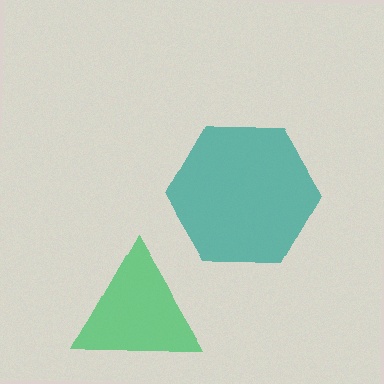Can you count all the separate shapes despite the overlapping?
Yes, there are 2 separate shapes.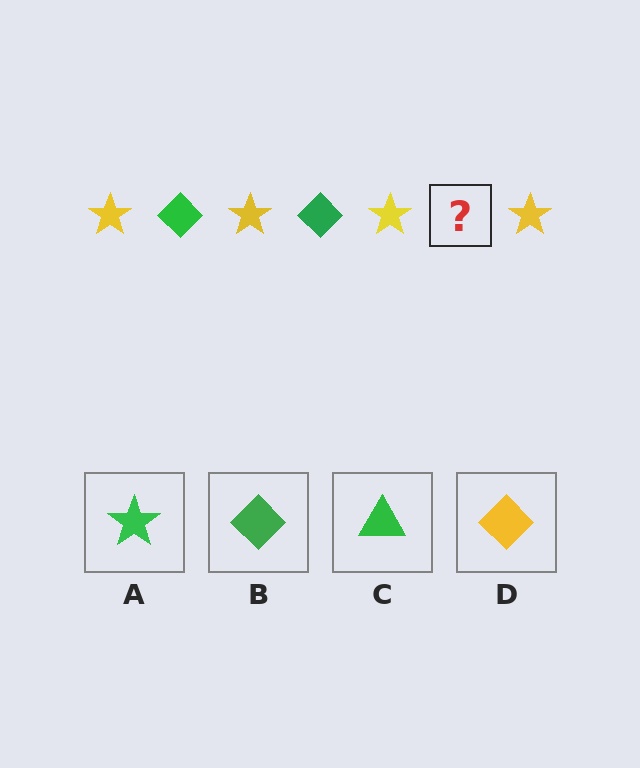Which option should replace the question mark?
Option B.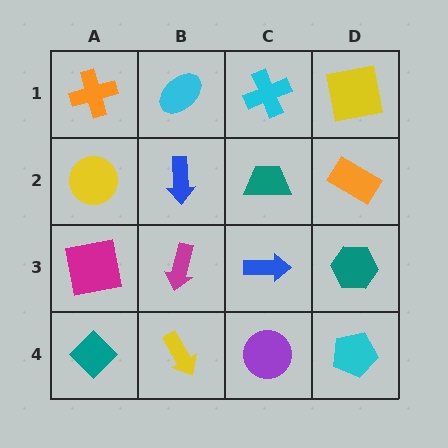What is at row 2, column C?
A teal trapezoid.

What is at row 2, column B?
A blue arrow.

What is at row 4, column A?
A teal diamond.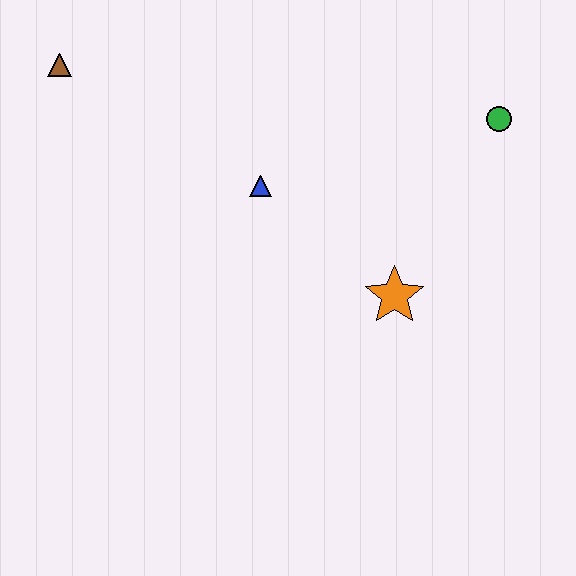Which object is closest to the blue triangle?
The orange star is closest to the blue triangle.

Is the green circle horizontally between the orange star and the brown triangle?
No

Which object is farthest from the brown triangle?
The green circle is farthest from the brown triangle.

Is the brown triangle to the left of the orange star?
Yes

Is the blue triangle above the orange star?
Yes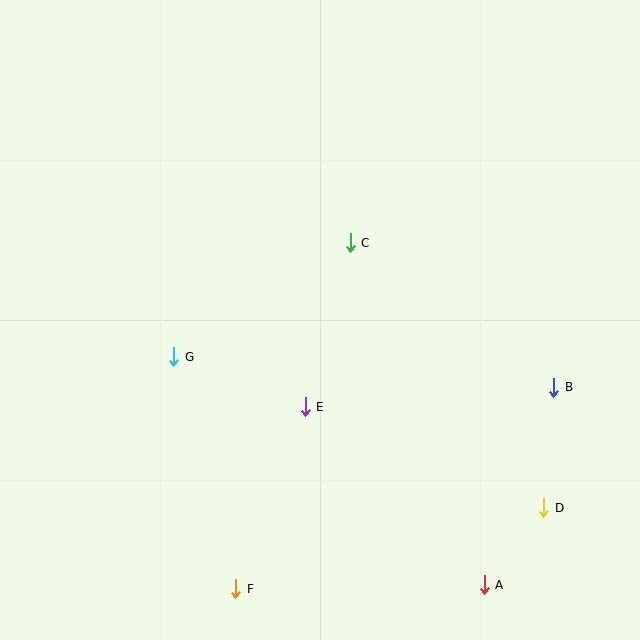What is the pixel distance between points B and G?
The distance between B and G is 382 pixels.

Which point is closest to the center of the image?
Point C at (350, 243) is closest to the center.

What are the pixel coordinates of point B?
Point B is at (554, 387).